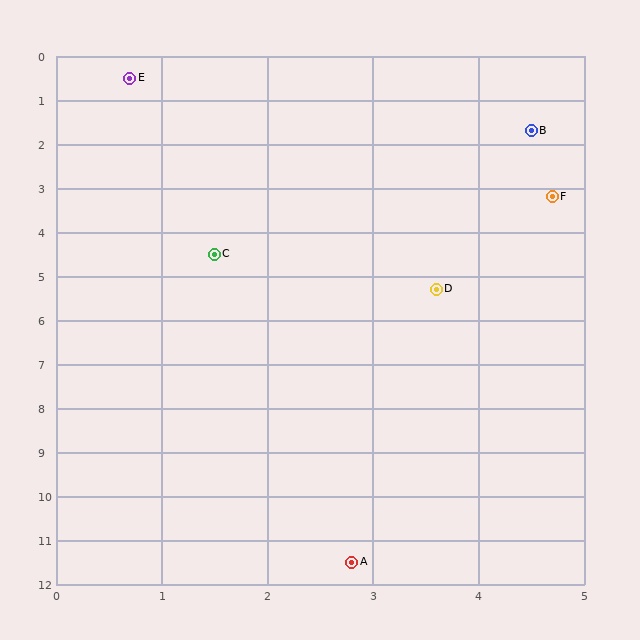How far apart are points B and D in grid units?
Points B and D are about 3.7 grid units apart.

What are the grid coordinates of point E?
Point E is at approximately (0.7, 0.5).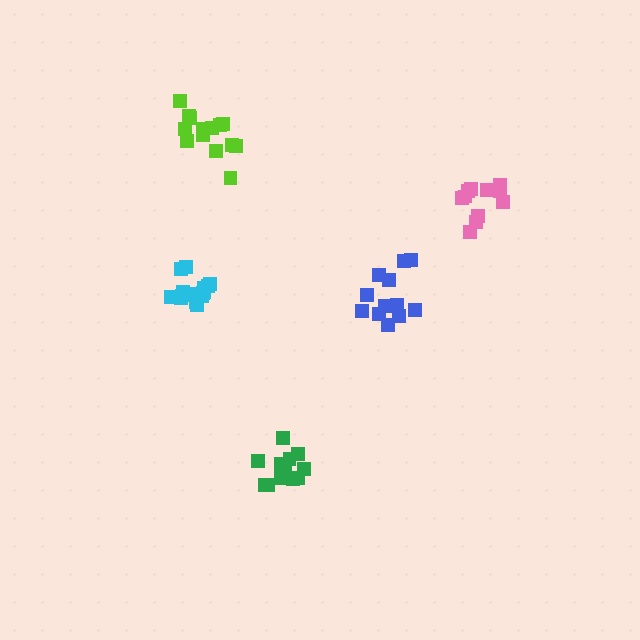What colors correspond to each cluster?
The clusters are colored: blue, cyan, pink, green, lime.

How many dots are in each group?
Group 1: 12 dots, Group 2: 16 dots, Group 3: 12 dots, Group 4: 14 dots, Group 5: 14 dots (68 total).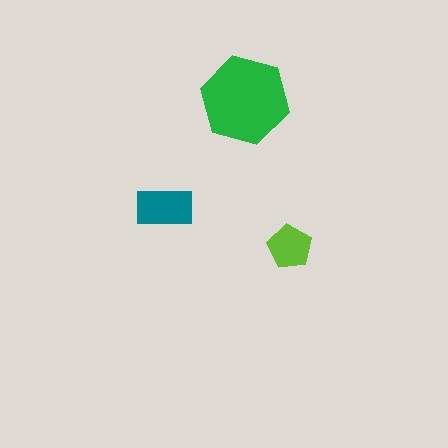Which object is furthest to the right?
The lime pentagon is rightmost.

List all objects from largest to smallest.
The green hexagon, the teal rectangle, the lime pentagon.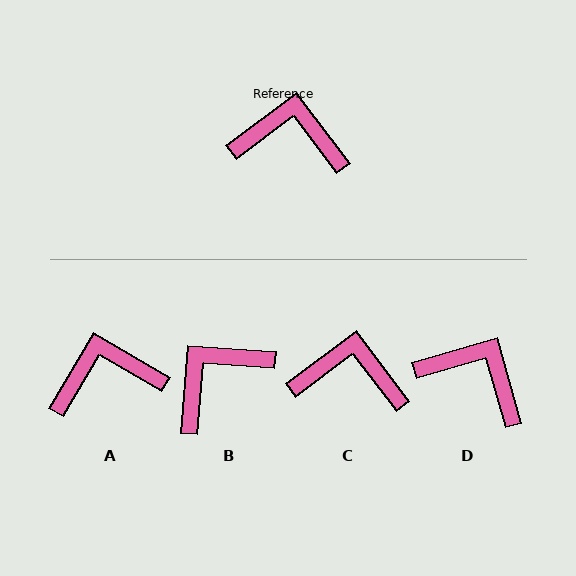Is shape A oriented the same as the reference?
No, it is off by about 23 degrees.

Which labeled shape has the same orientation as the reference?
C.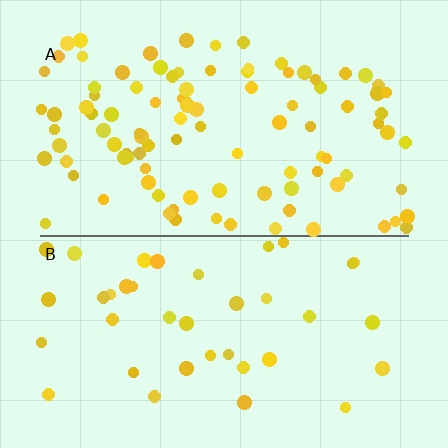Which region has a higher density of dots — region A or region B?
A (the top).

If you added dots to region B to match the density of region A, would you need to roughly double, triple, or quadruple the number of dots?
Approximately triple.